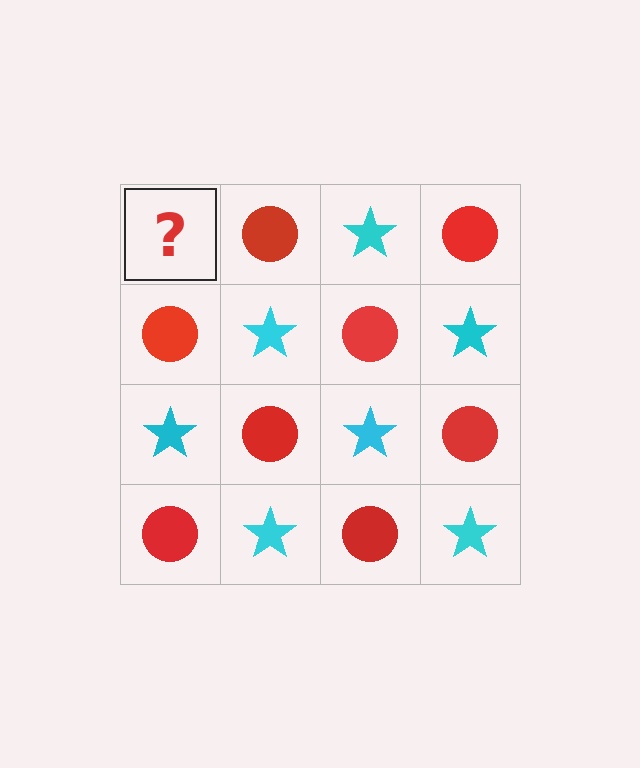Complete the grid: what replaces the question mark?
The question mark should be replaced with a cyan star.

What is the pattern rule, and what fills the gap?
The rule is that it alternates cyan star and red circle in a checkerboard pattern. The gap should be filled with a cyan star.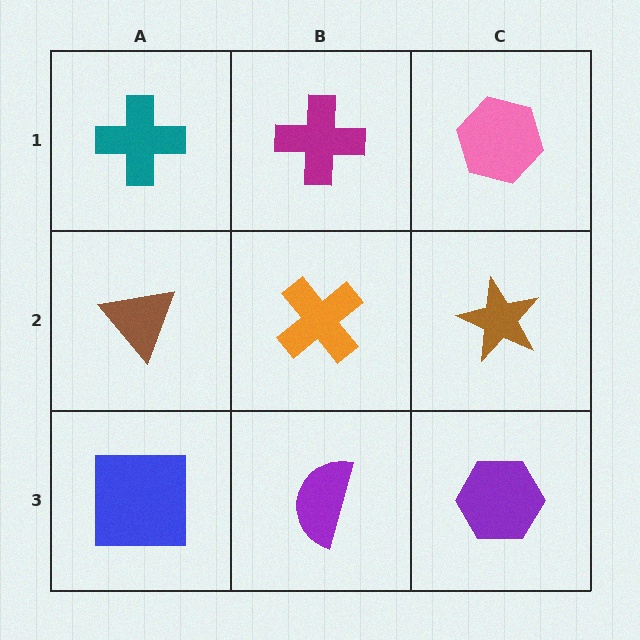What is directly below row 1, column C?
A brown star.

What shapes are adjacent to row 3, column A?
A brown triangle (row 2, column A), a purple semicircle (row 3, column B).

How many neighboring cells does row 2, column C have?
3.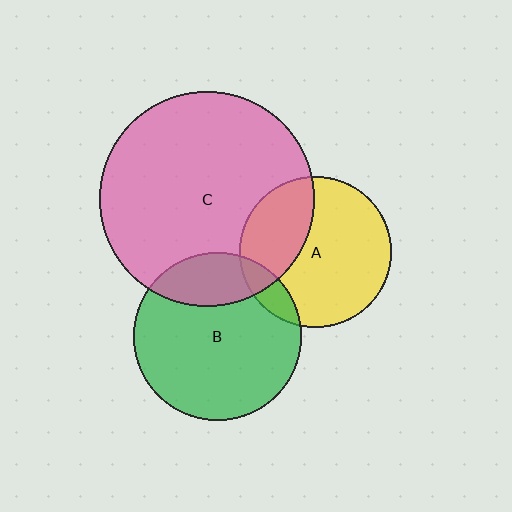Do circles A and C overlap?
Yes.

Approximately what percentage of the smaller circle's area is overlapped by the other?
Approximately 30%.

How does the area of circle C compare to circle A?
Approximately 2.0 times.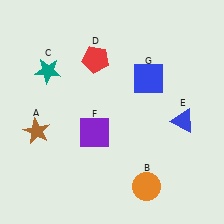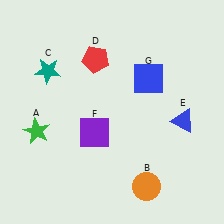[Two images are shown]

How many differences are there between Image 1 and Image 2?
There is 1 difference between the two images.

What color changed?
The star (A) changed from brown in Image 1 to green in Image 2.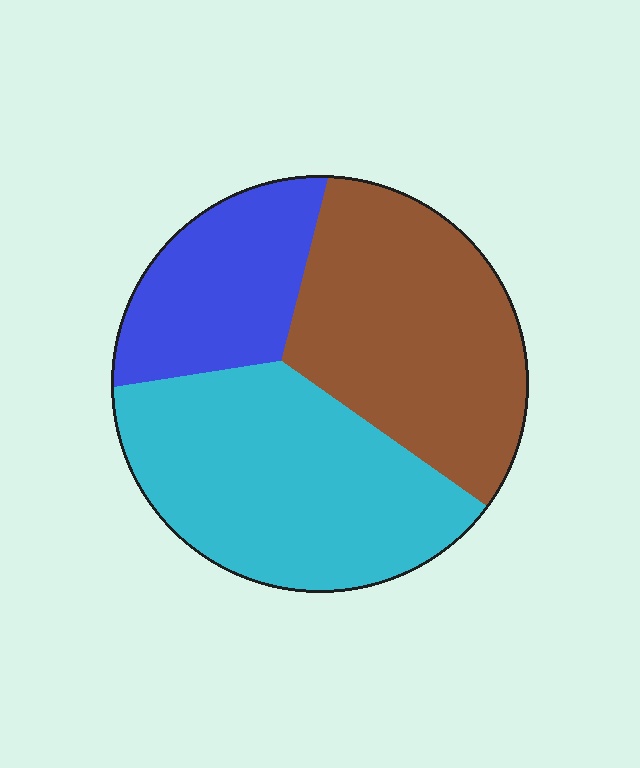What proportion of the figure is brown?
Brown takes up between a quarter and a half of the figure.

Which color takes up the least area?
Blue, at roughly 20%.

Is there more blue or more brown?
Brown.